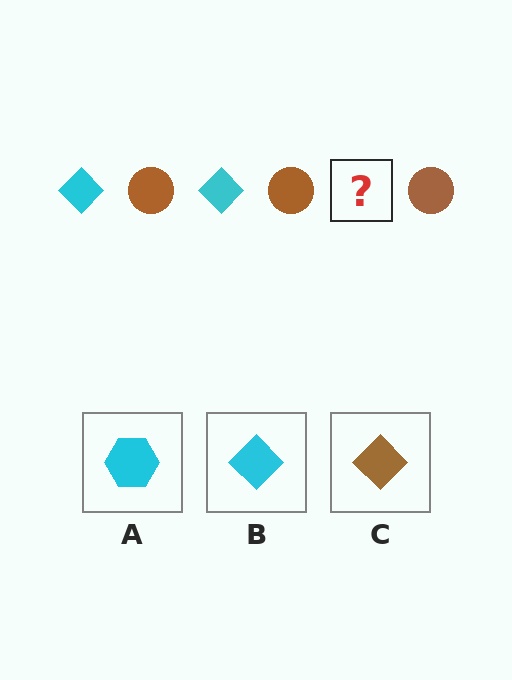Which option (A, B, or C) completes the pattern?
B.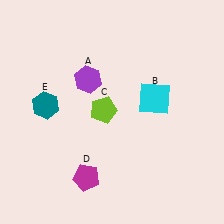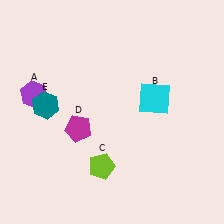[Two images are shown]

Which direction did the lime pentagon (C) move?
The lime pentagon (C) moved down.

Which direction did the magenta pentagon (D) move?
The magenta pentagon (D) moved up.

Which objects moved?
The objects that moved are: the purple hexagon (A), the lime pentagon (C), the magenta pentagon (D).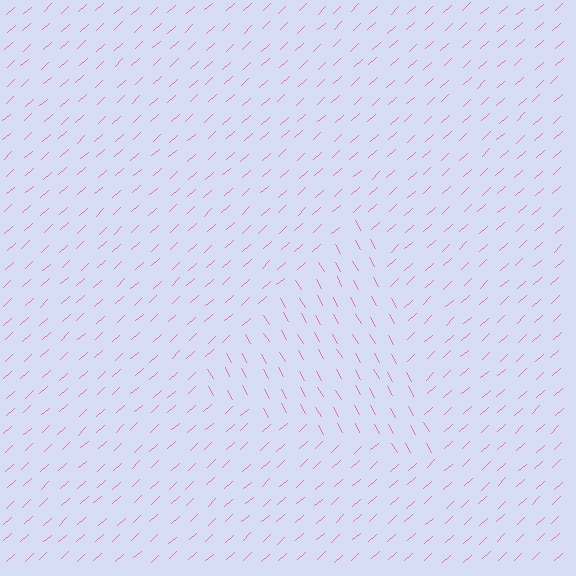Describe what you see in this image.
The image is filled with small pink line segments. A triangle region in the image has lines oriented differently from the surrounding lines, creating a visible texture boundary.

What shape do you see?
I see a triangle.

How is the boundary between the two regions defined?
The boundary is defined purely by a change in line orientation (approximately 77 degrees difference). All lines are the same color and thickness.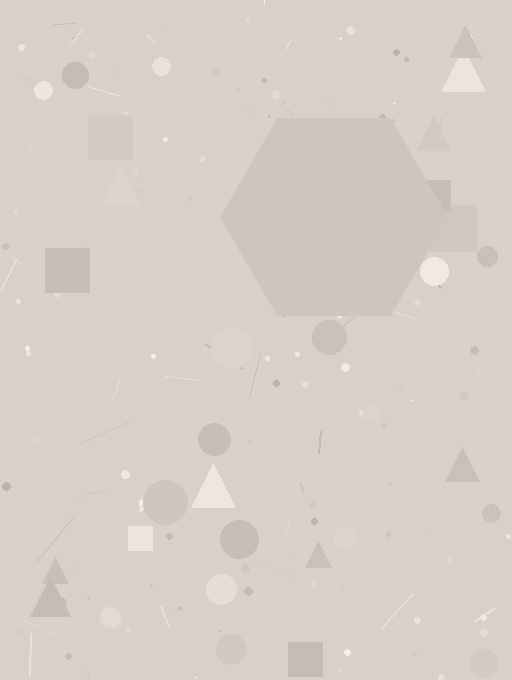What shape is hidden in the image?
A hexagon is hidden in the image.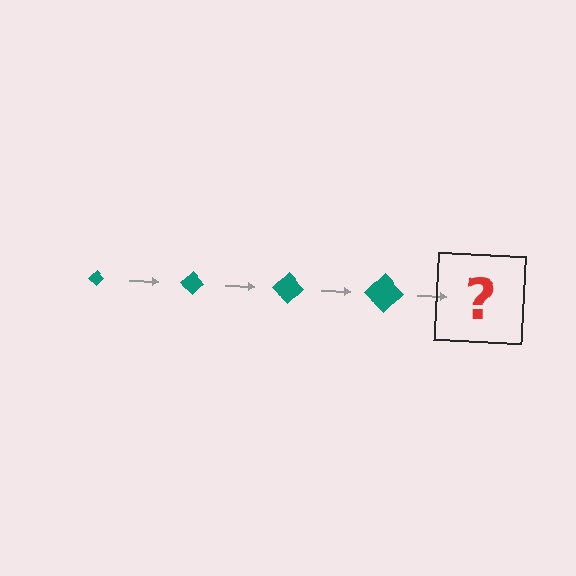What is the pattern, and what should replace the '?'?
The pattern is that the diamond gets progressively larger each step. The '?' should be a teal diamond, larger than the previous one.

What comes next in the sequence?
The next element should be a teal diamond, larger than the previous one.